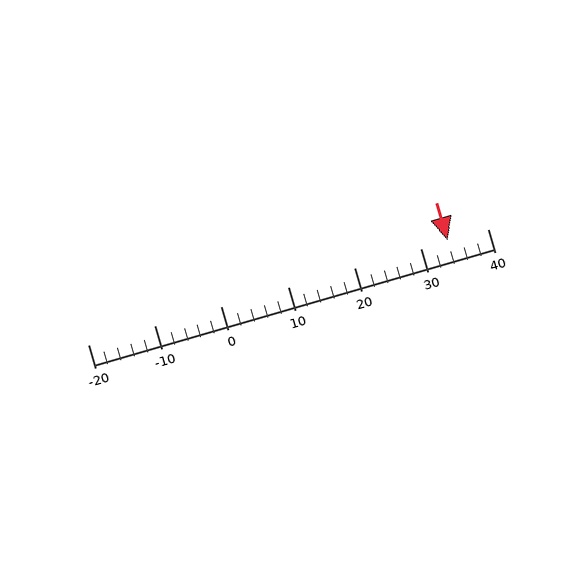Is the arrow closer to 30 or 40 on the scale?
The arrow is closer to 30.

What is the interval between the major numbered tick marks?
The major tick marks are spaced 10 units apart.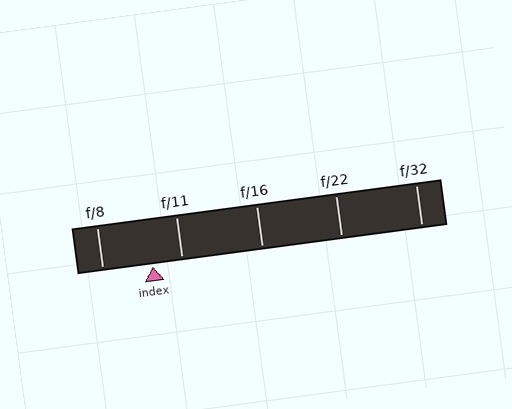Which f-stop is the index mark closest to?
The index mark is closest to f/11.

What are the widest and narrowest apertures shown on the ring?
The widest aperture shown is f/8 and the narrowest is f/32.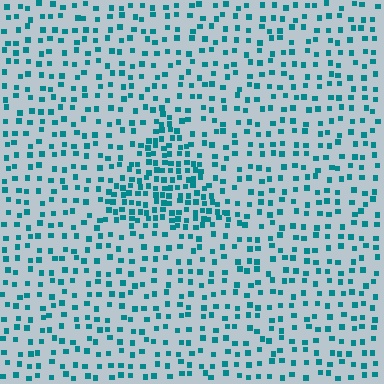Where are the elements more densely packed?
The elements are more densely packed inside the triangle boundary.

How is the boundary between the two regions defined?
The boundary is defined by a change in element density (approximately 2.1x ratio). All elements are the same color, size, and shape.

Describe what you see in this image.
The image contains small teal elements arranged at two different densities. A triangle-shaped region is visible where the elements are more densely packed than the surrounding area.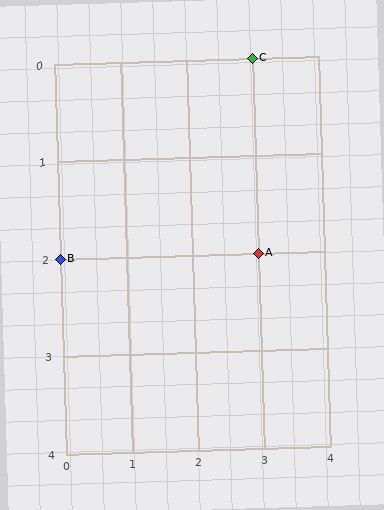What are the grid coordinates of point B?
Point B is at grid coordinates (0, 2).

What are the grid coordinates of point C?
Point C is at grid coordinates (3, 0).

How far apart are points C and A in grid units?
Points C and A are 2 rows apart.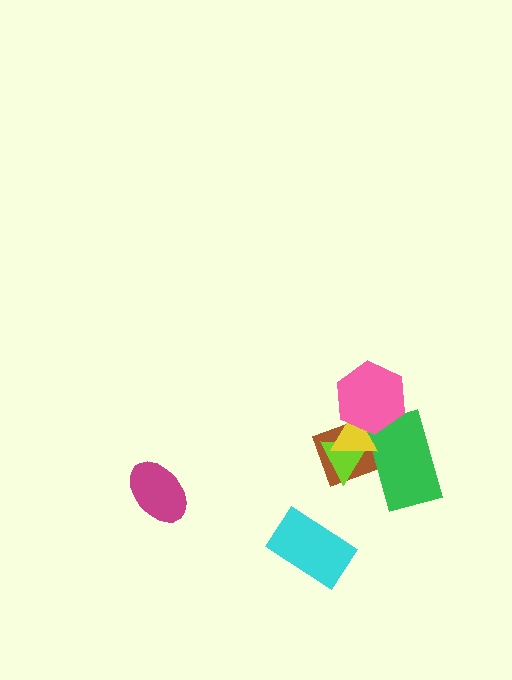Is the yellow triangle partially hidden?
Yes, it is partially covered by another shape.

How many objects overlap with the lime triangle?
3 objects overlap with the lime triangle.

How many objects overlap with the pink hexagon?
3 objects overlap with the pink hexagon.